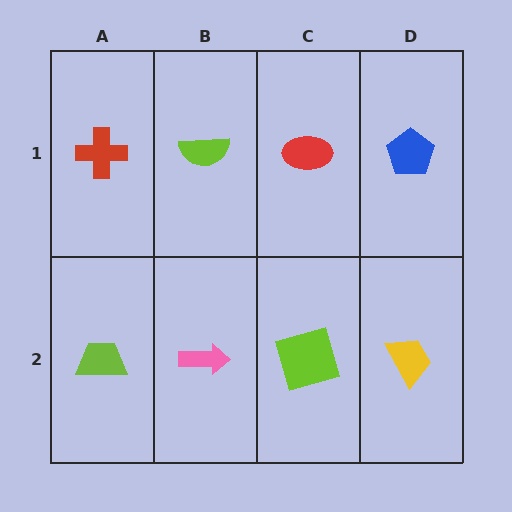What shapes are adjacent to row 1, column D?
A yellow trapezoid (row 2, column D), a red ellipse (row 1, column C).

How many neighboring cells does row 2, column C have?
3.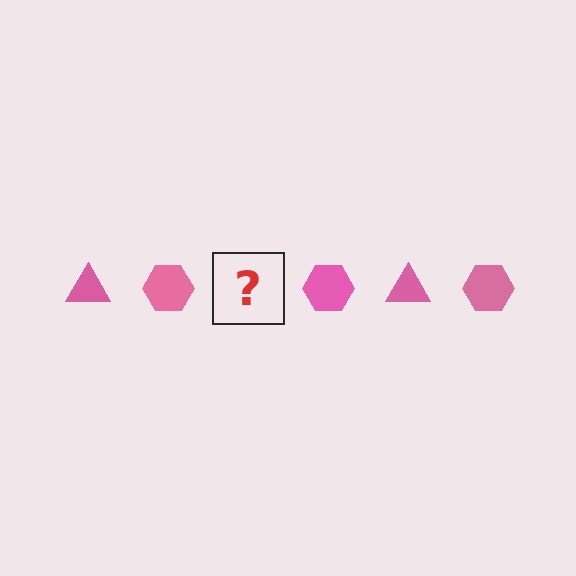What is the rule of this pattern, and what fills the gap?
The rule is that the pattern cycles through triangle, hexagon shapes in pink. The gap should be filled with a pink triangle.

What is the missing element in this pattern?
The missing element is a pink triangle.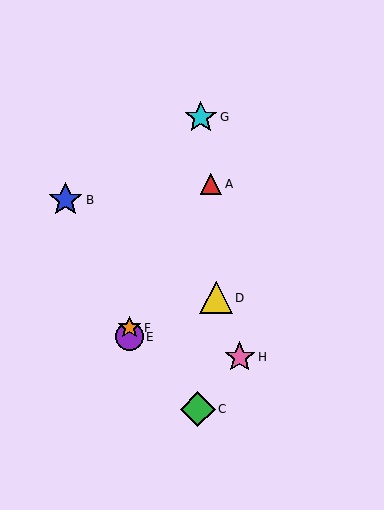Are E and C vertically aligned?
No, E is at x≈129 and C is at x≈198.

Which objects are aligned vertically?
Objects E, F are aligned vertically.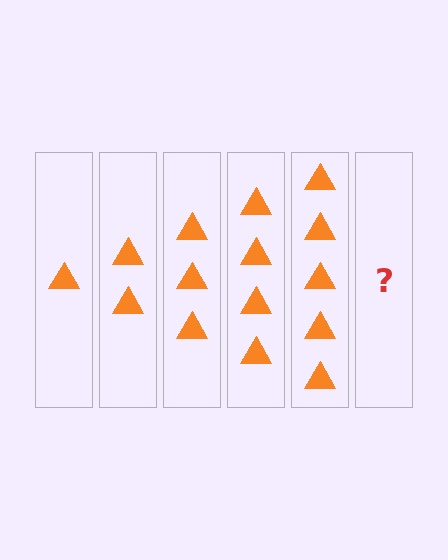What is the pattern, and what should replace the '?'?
The pattern is that each step adds one more triangle. The '?' should be 6 triangles.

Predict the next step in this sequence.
The next step is 6 triangles.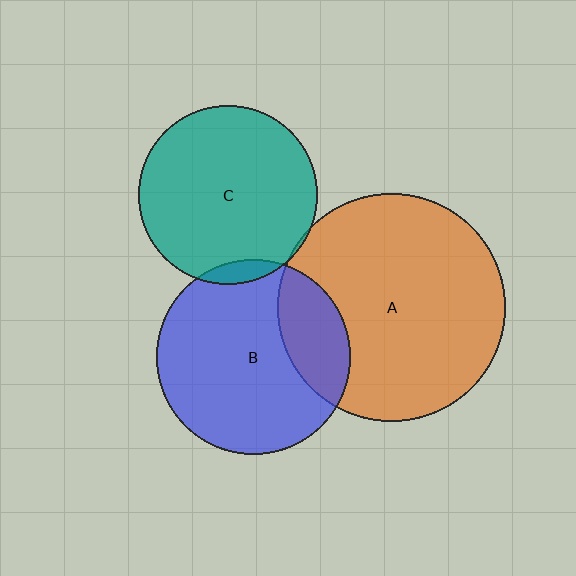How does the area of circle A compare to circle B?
Approximately 1.4 times.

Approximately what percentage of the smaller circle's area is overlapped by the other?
Approximately 5%.